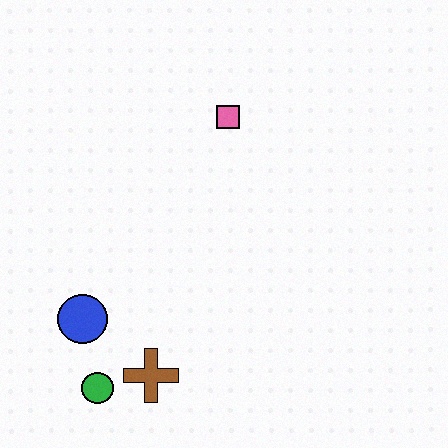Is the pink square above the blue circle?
Yes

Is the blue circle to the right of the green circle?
No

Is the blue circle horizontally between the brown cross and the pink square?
No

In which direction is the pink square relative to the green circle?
The pink square is above the green circle.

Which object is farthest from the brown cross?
The pink square is farthest from the brown cross.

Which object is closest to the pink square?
The blue circle is closest to the pink square.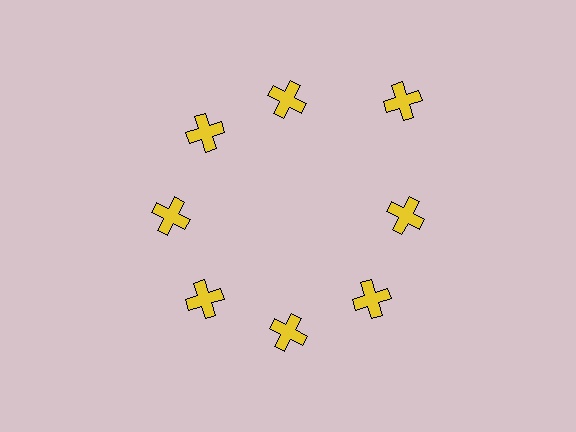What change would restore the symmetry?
The symmetry would be restored by moving it inward, back onto the ring so that all 8 crosses sit at equal angles and equal distance from the center.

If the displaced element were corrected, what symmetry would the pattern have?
It would have 8-fold rotational symmetry — the pattern would map onto itself every 45 degrees.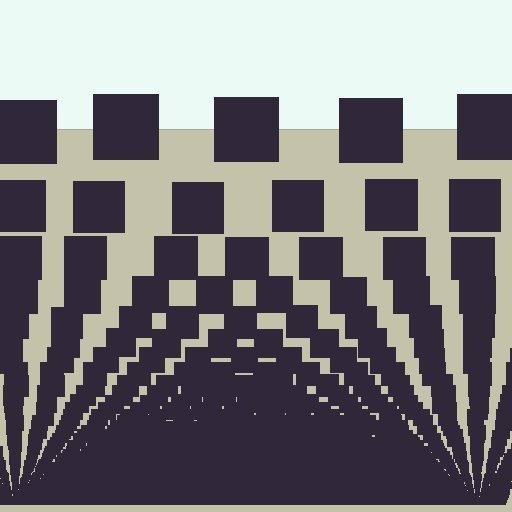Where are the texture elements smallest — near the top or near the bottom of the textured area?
Near the bottom.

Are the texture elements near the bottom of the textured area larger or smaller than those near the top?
Smaller. The gradient is inverted — elements near the bottom are smaller and denser.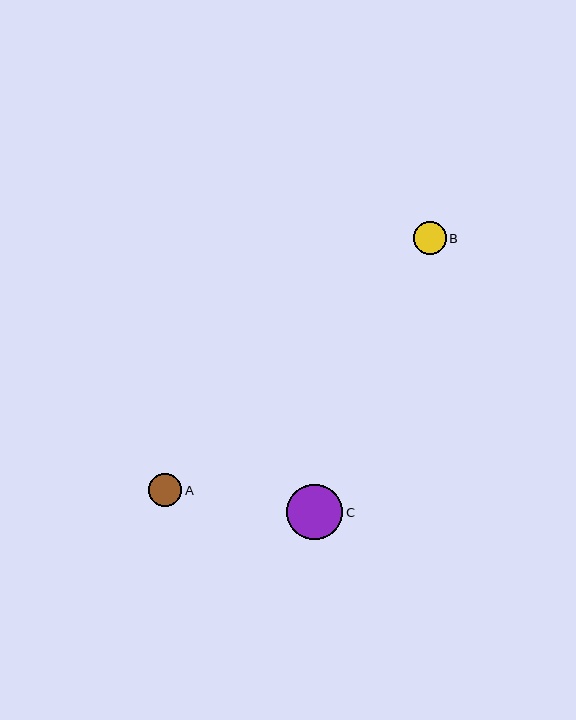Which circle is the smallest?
Circle B is the smallest with a size of approximately 33 pixels.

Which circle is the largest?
Circle C is the largest with a size of approximately 56 pixels.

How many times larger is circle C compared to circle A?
Circle C is approximately 1.7 times the size of circle A.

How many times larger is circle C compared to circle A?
Circle C is approximately 1.7 times the size of circle A.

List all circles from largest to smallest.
From largest to smallest: C, A, B.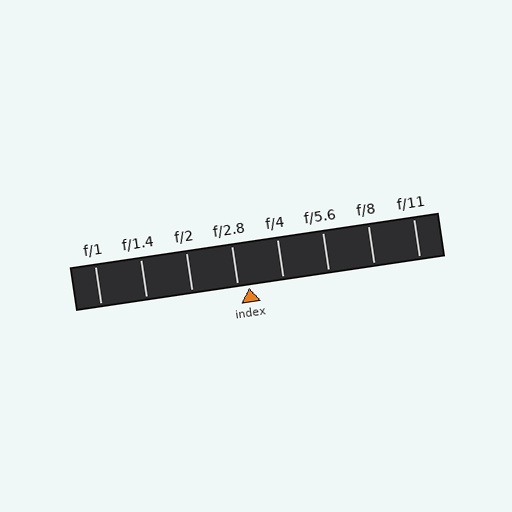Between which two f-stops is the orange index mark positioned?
The index mark is between f/2.8 and f/4.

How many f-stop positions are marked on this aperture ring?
There are 8 f-stop positions marked.